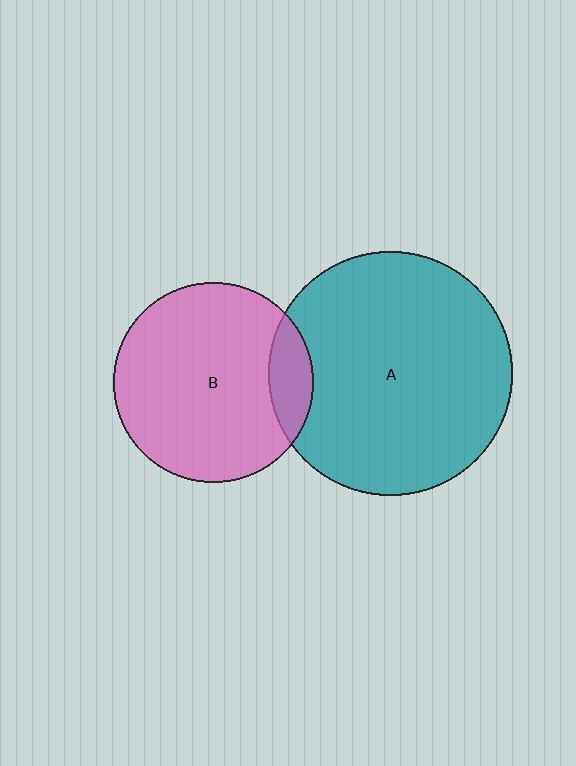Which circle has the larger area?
Circle A (teal).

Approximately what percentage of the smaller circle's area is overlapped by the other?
Approximately 15%.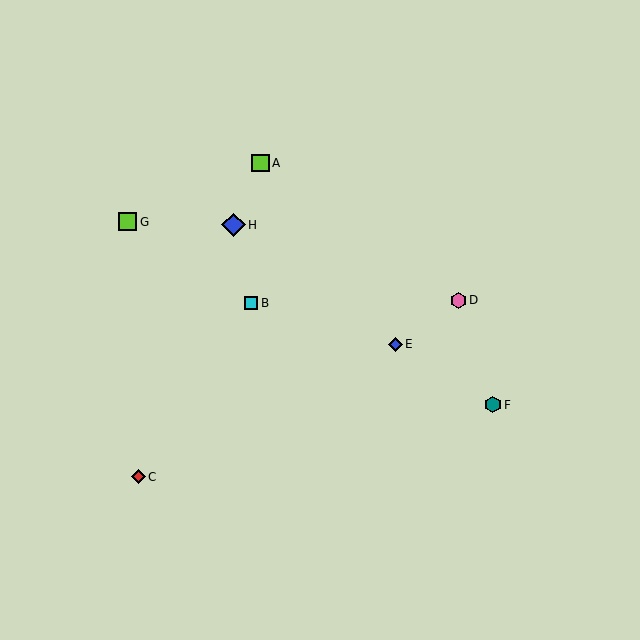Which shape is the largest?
The blue diamond (labeled H) is the largest.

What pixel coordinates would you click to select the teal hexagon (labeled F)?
Click at (493, 405) to select the teal hexagon F.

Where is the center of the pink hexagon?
The center of the pink hexagon is at (458, 300).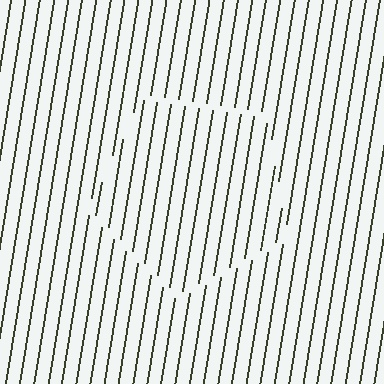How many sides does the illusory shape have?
5 sides — the line-ends trace a pentagon.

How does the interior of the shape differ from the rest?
The interior of the shape contains the same grating, shifted by half a period — the contour is defined by the phase discontinuity where line-ends from the inner and outer gratings abut.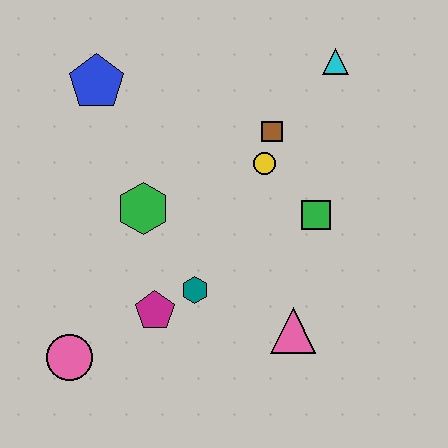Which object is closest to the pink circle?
The magenta pentagon is closest to the pink circle.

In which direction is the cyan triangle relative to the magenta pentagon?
The cyan triangle is above the magenta pentagon.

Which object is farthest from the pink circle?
The cyan triangle is farthest from the pink circle.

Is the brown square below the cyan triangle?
Yes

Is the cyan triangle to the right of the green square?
Yes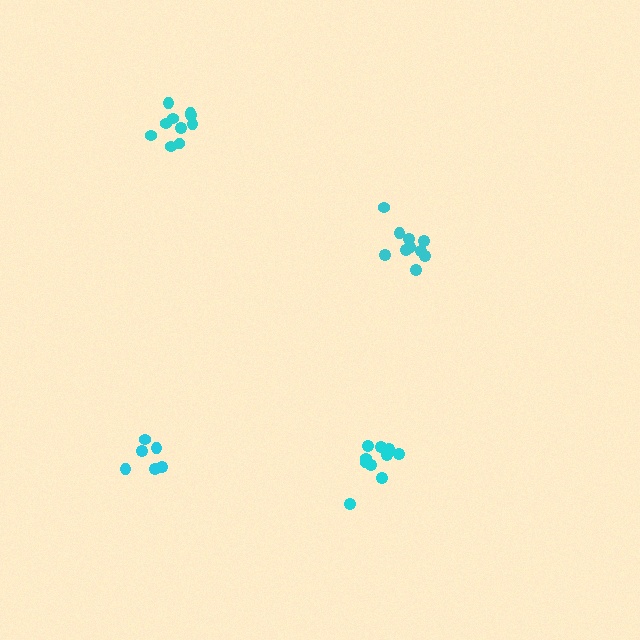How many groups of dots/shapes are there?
There are 4 groups.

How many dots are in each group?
Group 1: 11 dots, Group 2: 10 dots, Group 3: 6 dots, Group 4: 10 dots (37 total).